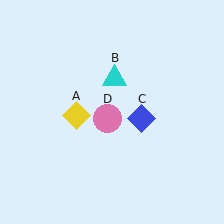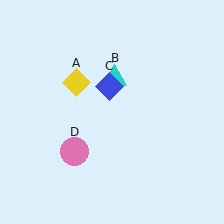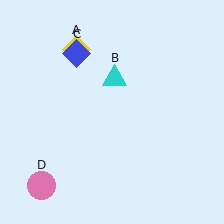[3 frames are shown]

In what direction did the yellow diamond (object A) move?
The yellow diamond (object A) moved up.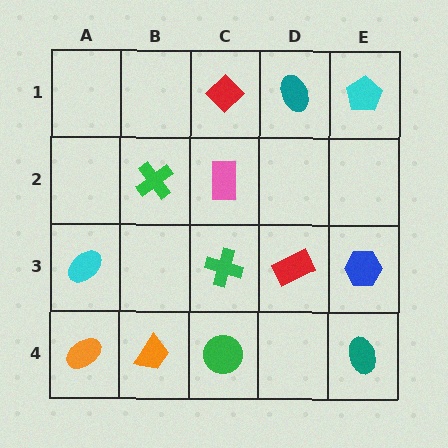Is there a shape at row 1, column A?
No, that cell is empty.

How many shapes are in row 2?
2 shapes.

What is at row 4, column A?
An orange ellipse.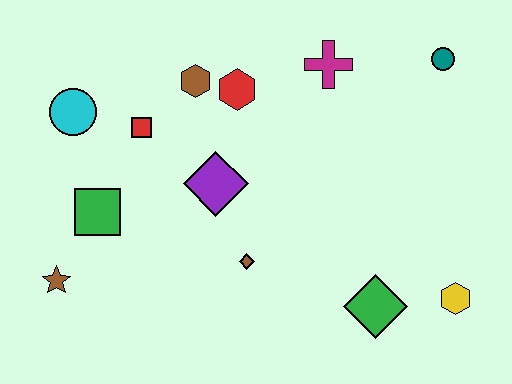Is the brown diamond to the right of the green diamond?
No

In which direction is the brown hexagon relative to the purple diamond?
The brown hexagon is above the purple diamond.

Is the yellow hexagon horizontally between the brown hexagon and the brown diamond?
No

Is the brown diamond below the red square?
Yes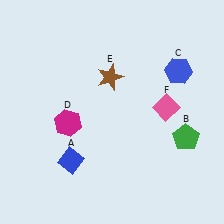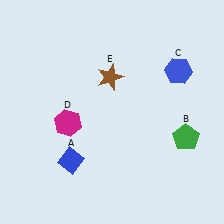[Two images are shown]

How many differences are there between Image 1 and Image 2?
There is 1 difference between the two images.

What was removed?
The pink diamond (F) was removed in Image 2.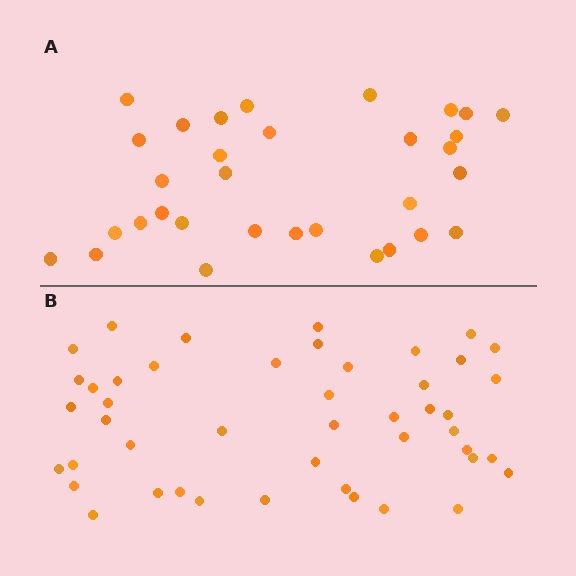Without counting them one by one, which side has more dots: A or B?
Region B (the bottom region) has more dots.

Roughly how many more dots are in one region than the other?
Region B has approximately 15 more dots than region A.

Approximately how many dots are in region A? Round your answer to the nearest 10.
About 30 dots. (The exact count is 32, which rounds to 30.)